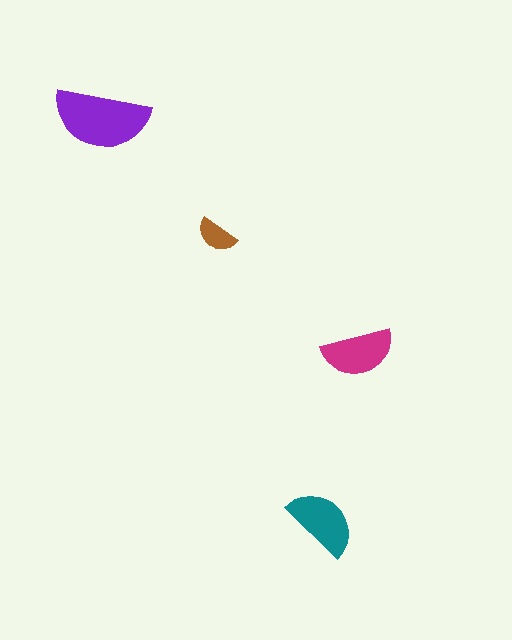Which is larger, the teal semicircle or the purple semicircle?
The purple one.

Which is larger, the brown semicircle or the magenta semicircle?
The magenta one.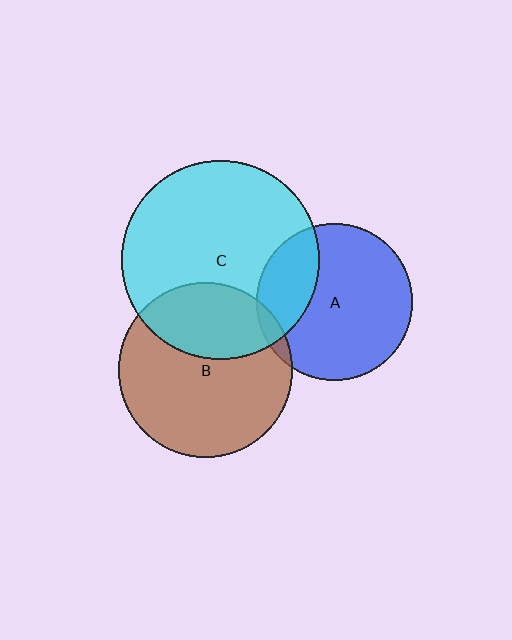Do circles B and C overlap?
Yes.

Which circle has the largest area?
Circle C (cyan).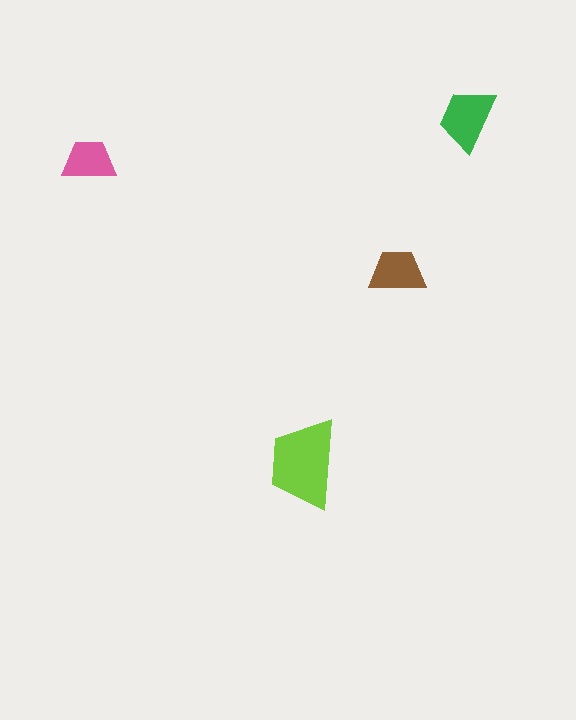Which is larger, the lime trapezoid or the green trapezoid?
The lime one.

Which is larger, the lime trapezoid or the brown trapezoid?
The lime one.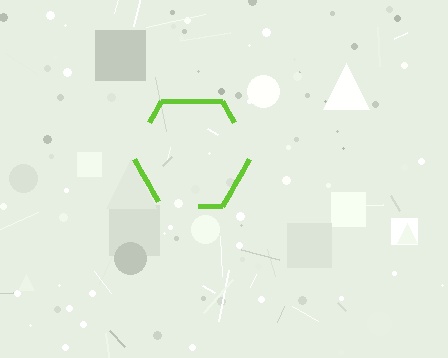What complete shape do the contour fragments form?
The contour fragments form a hexagon.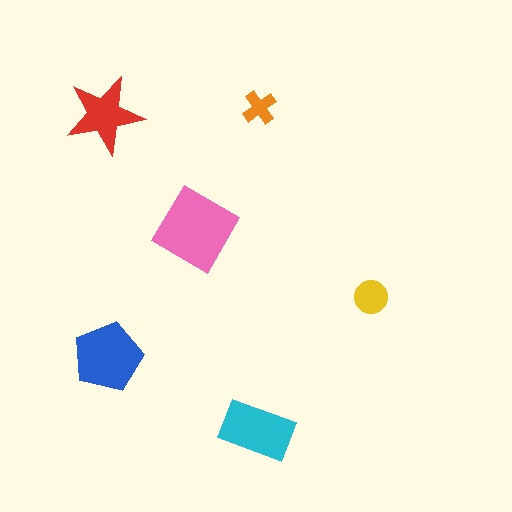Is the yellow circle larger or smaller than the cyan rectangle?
Smaller.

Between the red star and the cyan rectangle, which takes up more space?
The cyan rectangle.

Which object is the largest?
The pink diamond.